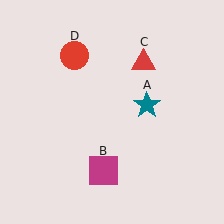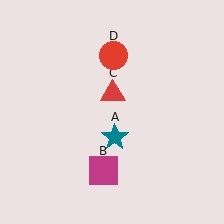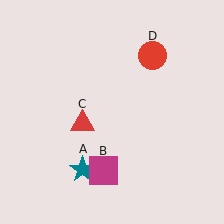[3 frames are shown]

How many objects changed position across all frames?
3 objects changed position: teal star (object A), red triangle (object C), red circle (object D).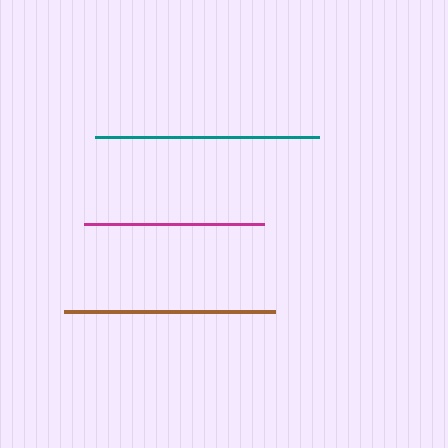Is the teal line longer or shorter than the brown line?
The teal line is longer than the brown line.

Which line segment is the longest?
The teal line is the longest at approximately 224 pixels.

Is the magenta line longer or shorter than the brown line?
The brown line is longer than the magenta line.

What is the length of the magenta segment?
The magenta segment is approximately 180 pixels long.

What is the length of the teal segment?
The teal segment is approximately 224 pixels long.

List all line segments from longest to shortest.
From longest to shortest: teal, brown, magenta.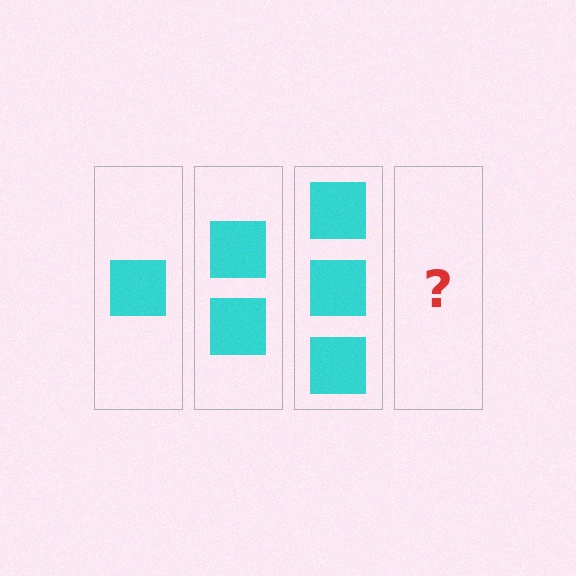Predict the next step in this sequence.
The next step is 4 squares.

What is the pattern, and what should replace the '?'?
The pattern is that each step adds one more square. The '?' should be 4 squares.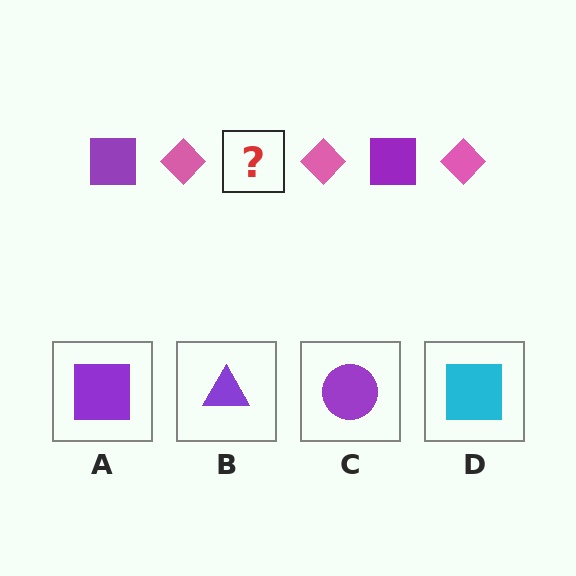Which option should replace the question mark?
Option A.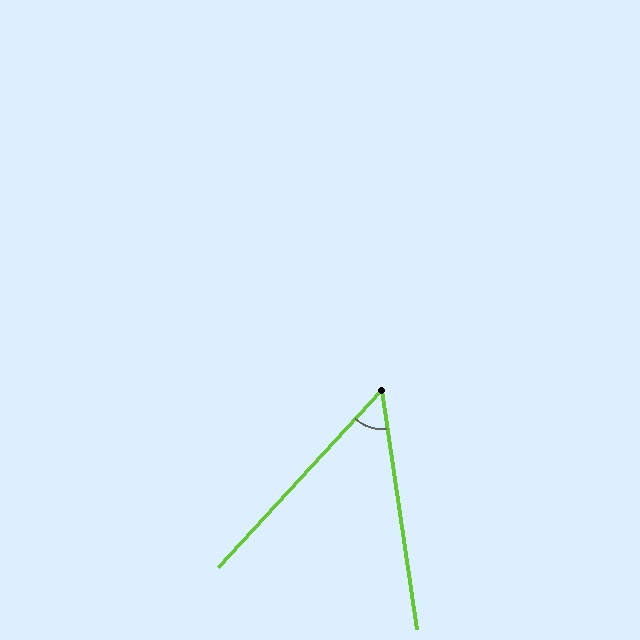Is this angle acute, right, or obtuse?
It is acute.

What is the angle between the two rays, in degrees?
Approximately 51 degrees.